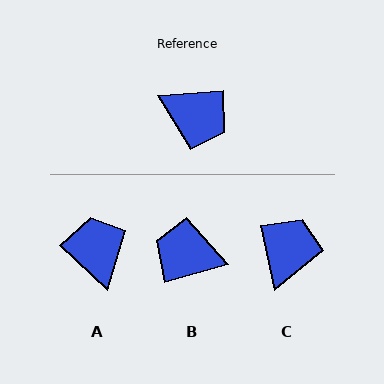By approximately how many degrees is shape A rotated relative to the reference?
Approximately 132 degrees counter-clockwise.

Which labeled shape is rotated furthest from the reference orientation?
B, about 170 degrees away.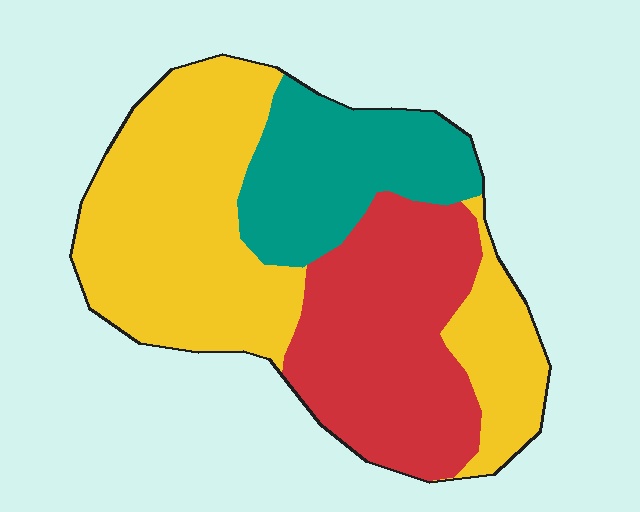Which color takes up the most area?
Yellow, at roughly 45%.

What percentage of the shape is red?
Red covers around 30% of the shape.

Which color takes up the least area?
Teal, at roughly 20%.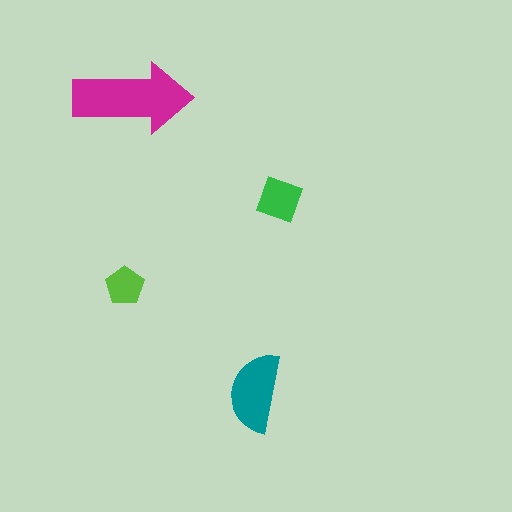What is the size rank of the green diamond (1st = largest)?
3rd.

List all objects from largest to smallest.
The magenta arrow, the teal semicircle, the green diamond, the lime pentagon.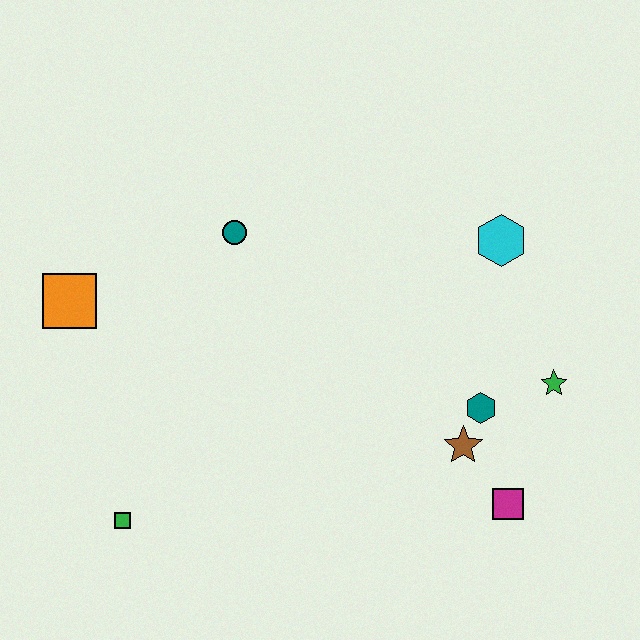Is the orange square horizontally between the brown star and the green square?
No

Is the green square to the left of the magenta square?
Yes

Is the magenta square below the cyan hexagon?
Yes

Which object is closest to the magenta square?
The brown star is closest to the magenta square.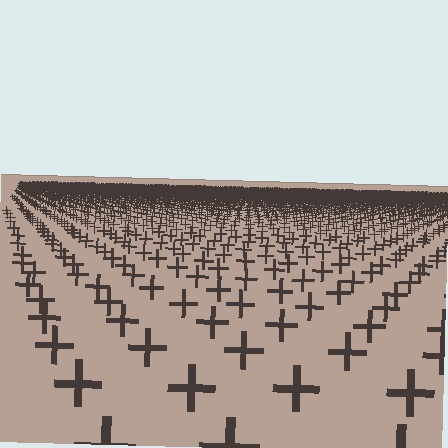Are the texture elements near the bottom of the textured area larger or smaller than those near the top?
Larger. Near the bottom, elements are closer to the viewer and appear at a bigger on-screen size.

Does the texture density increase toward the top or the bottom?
Density increases toward the top.